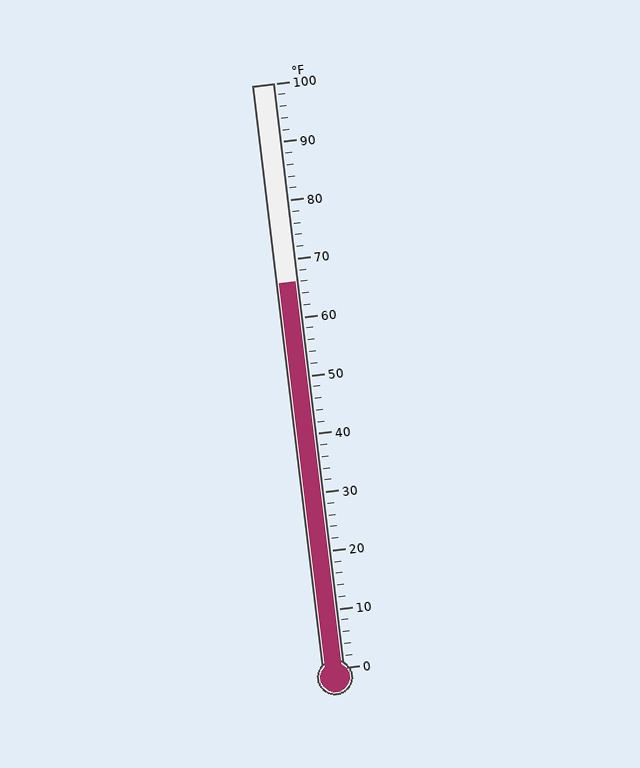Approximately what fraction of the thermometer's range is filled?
The thermometer is filled to approximately 65% of its range.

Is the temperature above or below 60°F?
The temperature is above 60°F.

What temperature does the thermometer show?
The thermometer shows approximately 66°F.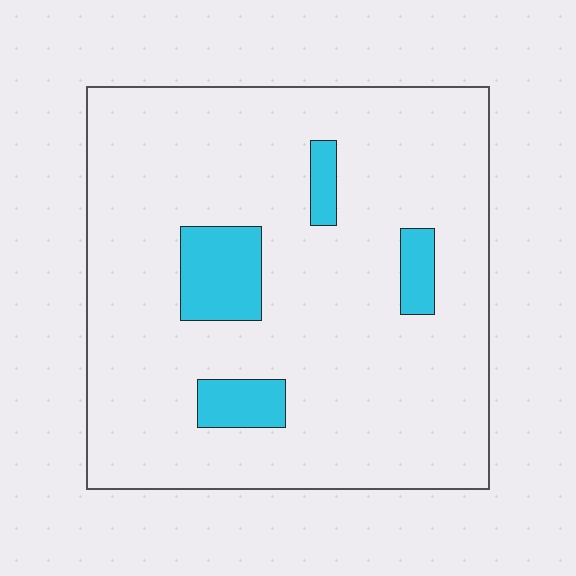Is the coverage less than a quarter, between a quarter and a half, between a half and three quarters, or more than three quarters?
Less than a quarter.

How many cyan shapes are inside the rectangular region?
4.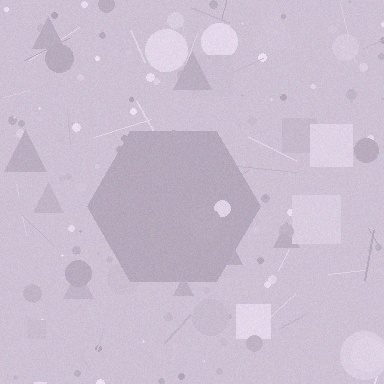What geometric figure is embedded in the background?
A hexagon is embedded in the background.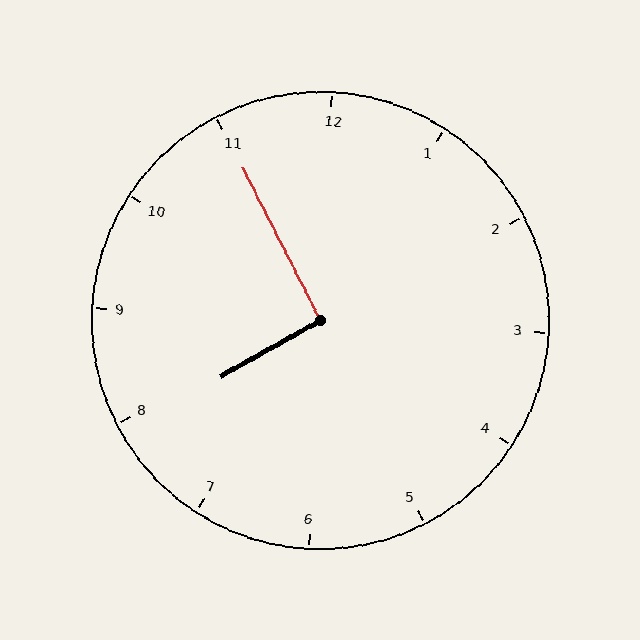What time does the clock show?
7:55.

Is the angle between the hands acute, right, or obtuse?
It is right.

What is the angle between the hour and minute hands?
Approximately 92 degrees.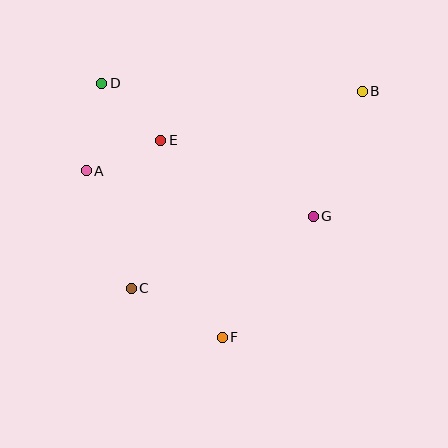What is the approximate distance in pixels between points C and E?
The distance between C and E is approximately 151 pixels.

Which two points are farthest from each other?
Points B and C are farthest from each other.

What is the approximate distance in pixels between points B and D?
The distance between B and D is approximately 260 pixels.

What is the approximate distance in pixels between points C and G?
The distance between C and G is approximately 196 pixels.